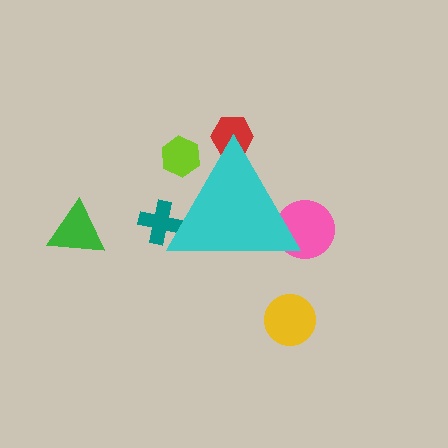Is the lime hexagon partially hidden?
Yes, the lime hexagon is partially hidden behind the cyan triangle.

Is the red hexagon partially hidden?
Yes, the red hexagon is partially hidden behind the cyan triangle.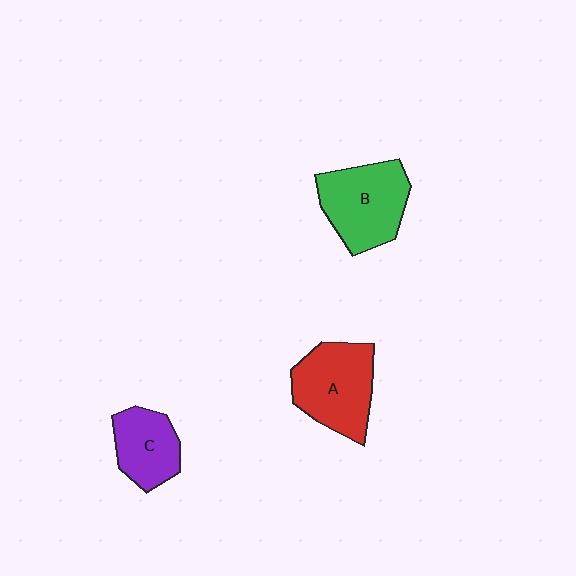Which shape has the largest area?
Shape B (green).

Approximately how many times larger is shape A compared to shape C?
Approximately 1.4 times.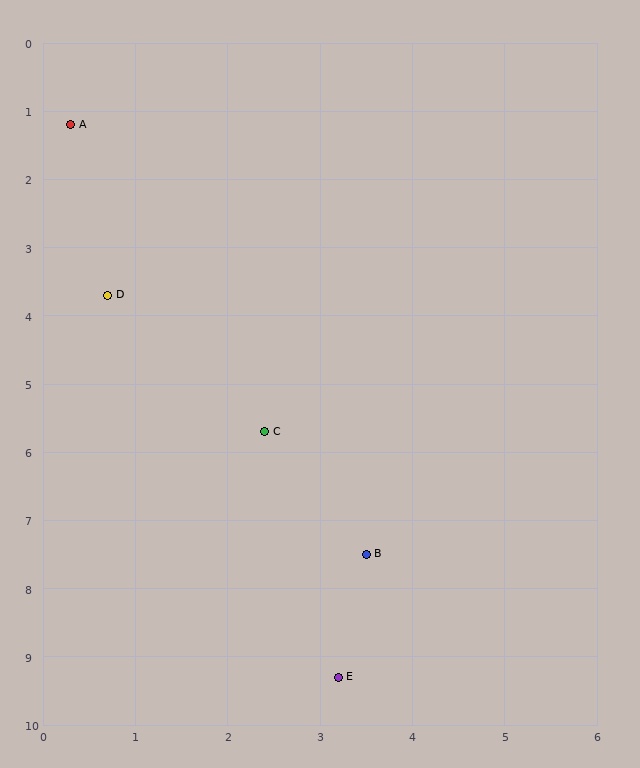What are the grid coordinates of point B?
Point B is at approximately (3.5, 7.5).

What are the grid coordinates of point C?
Point C is at approximately (2.4, 5.7).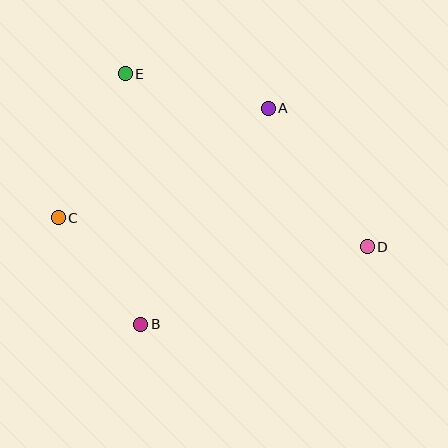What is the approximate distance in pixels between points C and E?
The distance between C and E is approximately 159 pixels.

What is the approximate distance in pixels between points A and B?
The distance between A and B is approximately 251 pixels.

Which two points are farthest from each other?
Points C and D are farthest from each other.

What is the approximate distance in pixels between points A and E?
The distance between A and E is approximately 147 pixels.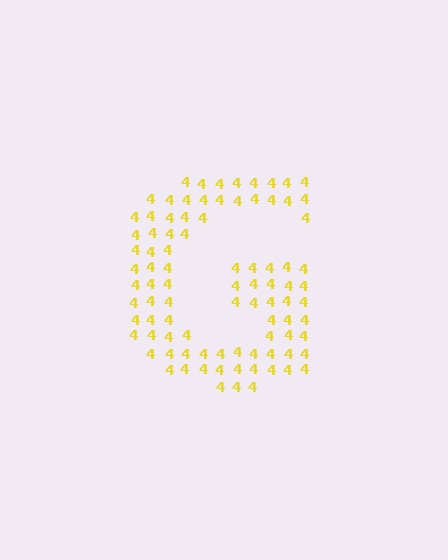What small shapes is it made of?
It is made of small digit 4's.